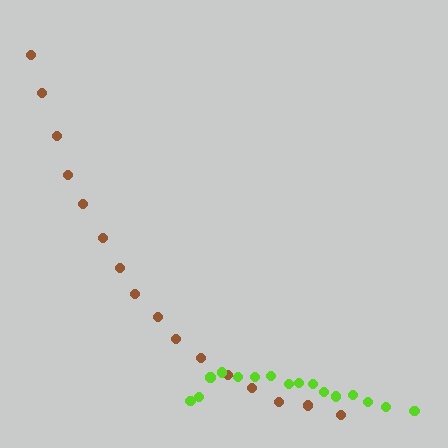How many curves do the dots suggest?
There are 2 distinct paths.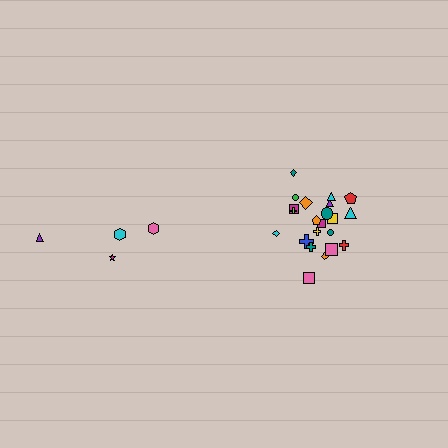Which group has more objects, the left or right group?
The right group.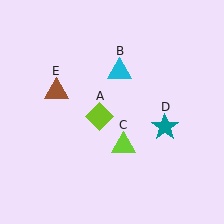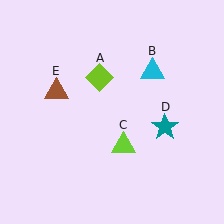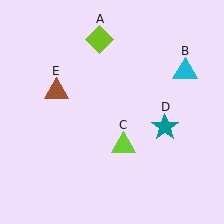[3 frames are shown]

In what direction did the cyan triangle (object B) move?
The cyan triangle (object B) moved right.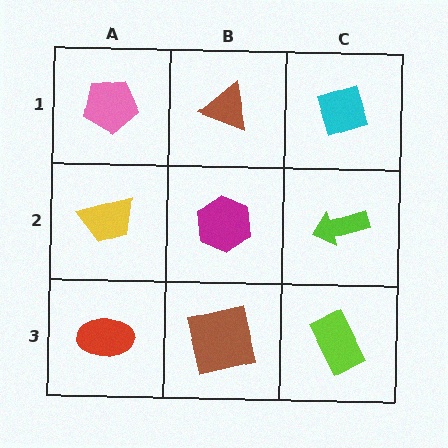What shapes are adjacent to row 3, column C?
A lime arrow (row 2, column C), a brown square (row 3, column B).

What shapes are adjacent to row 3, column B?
A magenta hexagon (row 2, column B), a red ellipse (row 3, column A), a lime rectangle (row 3, column C).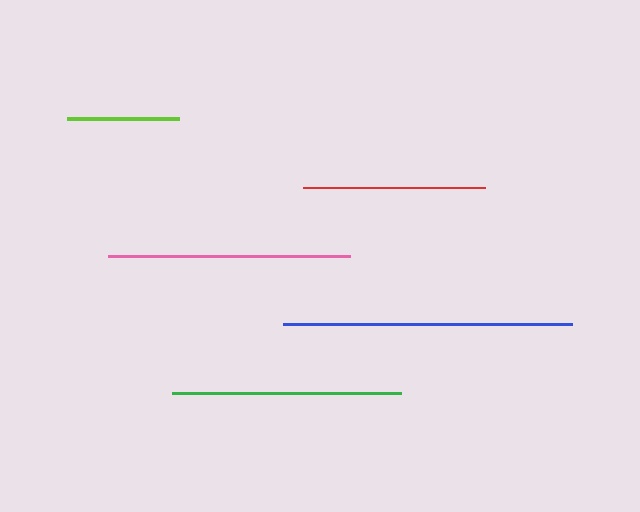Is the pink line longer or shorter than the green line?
The pink line is longer than the green line.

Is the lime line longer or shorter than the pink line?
The pink line is longer than the lime line.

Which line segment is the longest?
The blue line is the longest at approximately 288 pixels.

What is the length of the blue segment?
The blue segment is approximately 288 pixels long.